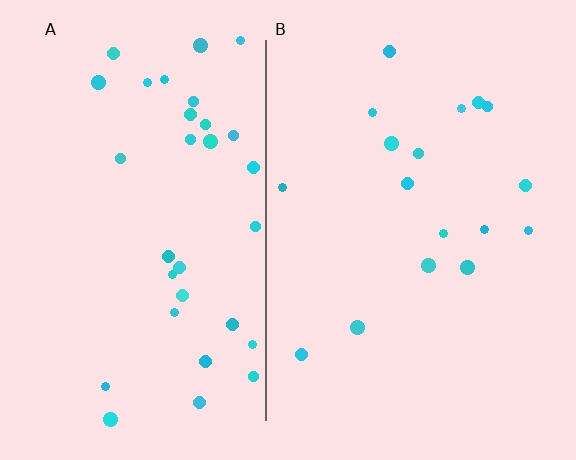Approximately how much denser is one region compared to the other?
Approximately 1.9× — region A over region B.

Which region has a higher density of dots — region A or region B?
A (the left).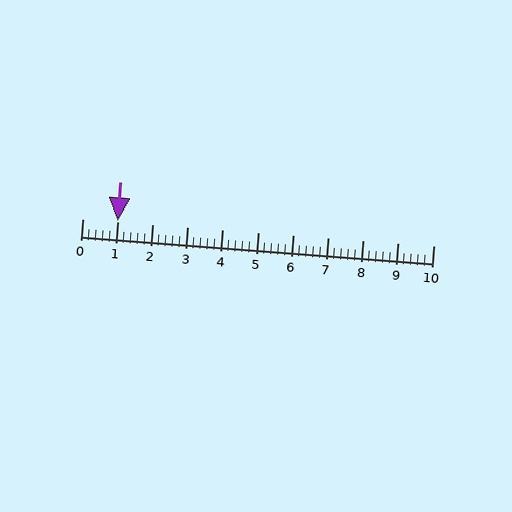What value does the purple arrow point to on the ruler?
The purple arrow points to approximately 1.0.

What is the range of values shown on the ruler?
The ruler shows values from 0 to 10.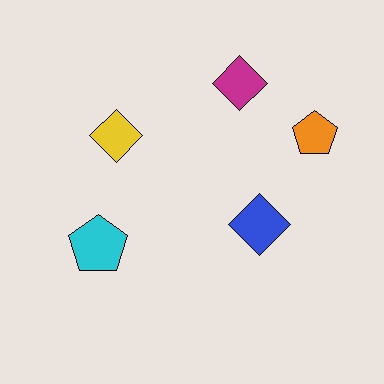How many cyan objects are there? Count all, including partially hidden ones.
There is 1 cyan object.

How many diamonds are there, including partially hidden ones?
There are 3 diamonds.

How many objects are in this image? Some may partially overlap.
There are 5 objects.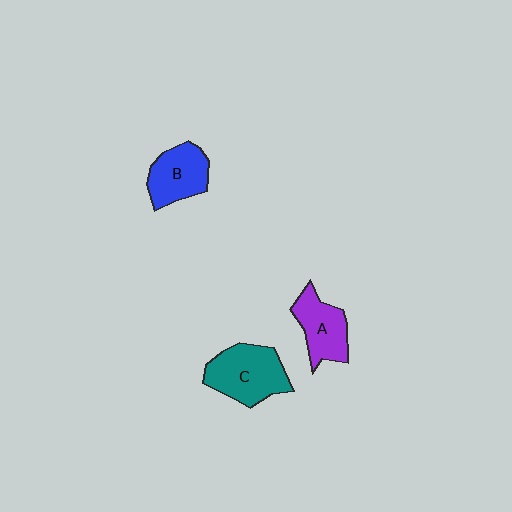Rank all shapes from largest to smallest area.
From largest to smallest: C (teal), B (blue), A (purple).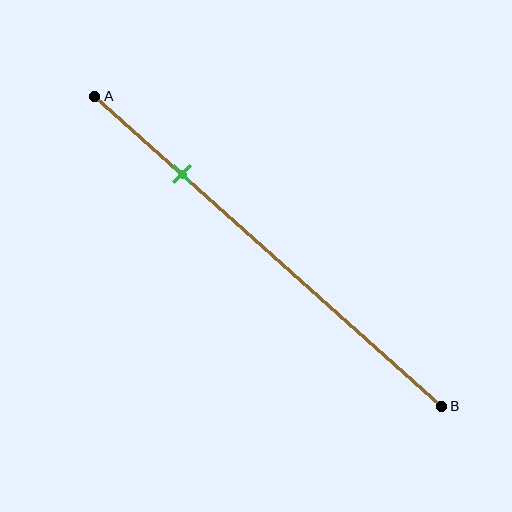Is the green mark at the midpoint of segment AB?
No, the mark is at about 25% from A, not at the 50% midpoint.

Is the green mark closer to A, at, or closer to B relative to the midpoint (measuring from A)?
The green mark is closer to point A than the midpoint of segment AB.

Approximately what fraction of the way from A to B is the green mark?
The green mark is approximately 25% of the way from A to B.